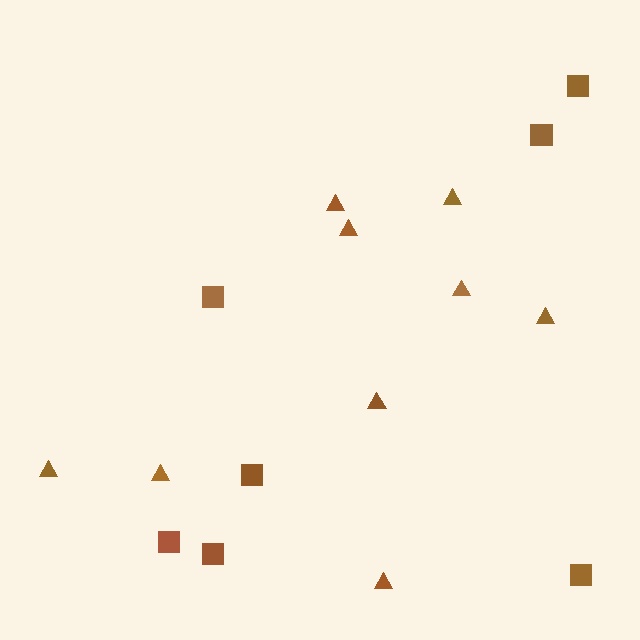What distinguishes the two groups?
There are 2 groups: one group of triangles (9) and one group of squares (7).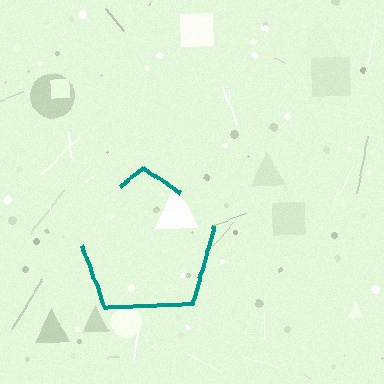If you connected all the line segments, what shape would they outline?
They would outline a pentagon.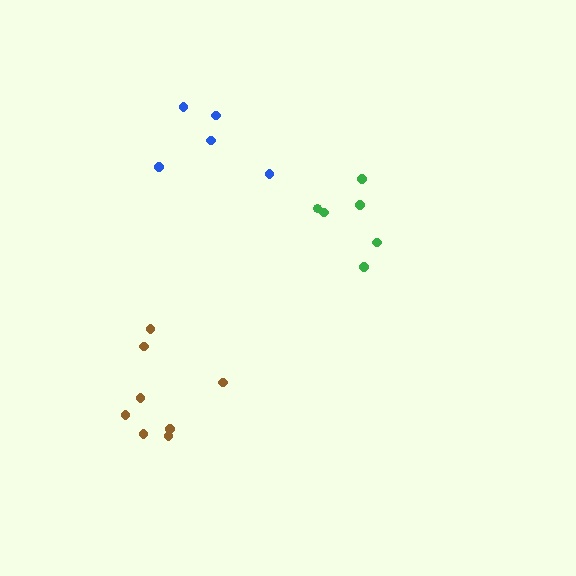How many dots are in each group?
Group 1: 5 dots, Group 2: 8 dots, Group 3: 6 dots (19 total).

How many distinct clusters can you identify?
There are 3 distinct clusters.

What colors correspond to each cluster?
The clusters are colored: blue, brown, green.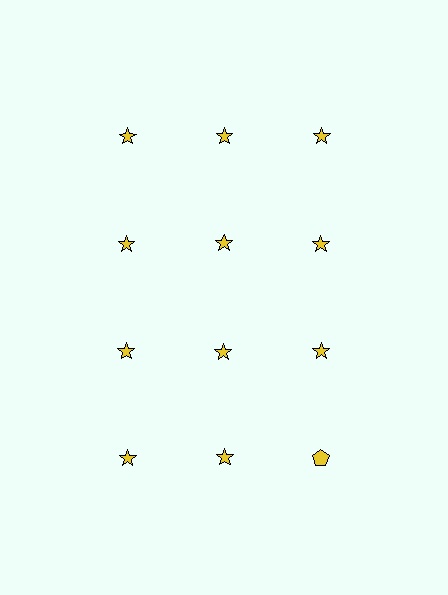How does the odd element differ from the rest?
It has a different shape: pentagon instead of star.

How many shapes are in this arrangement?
There are 12 shapes arranged in a grid pattern.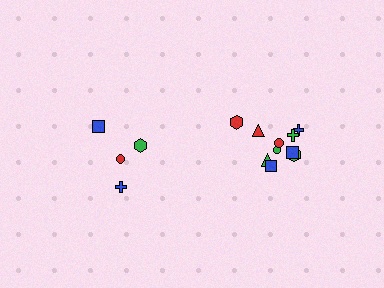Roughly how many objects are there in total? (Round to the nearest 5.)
Roughly 15 objects in total.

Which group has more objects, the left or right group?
The right group.